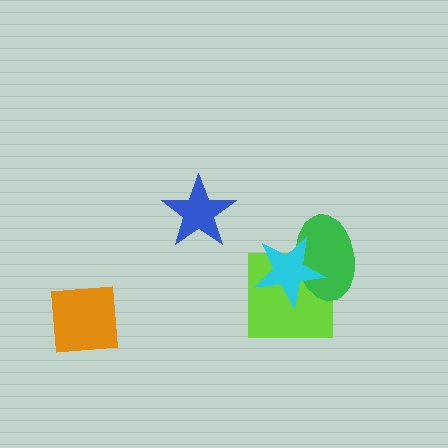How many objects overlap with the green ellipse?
2 objects overlap with the green ellipse.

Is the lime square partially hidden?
Yes, it is partially covered by another shape.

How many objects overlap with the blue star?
0 objects overlap with the blue star.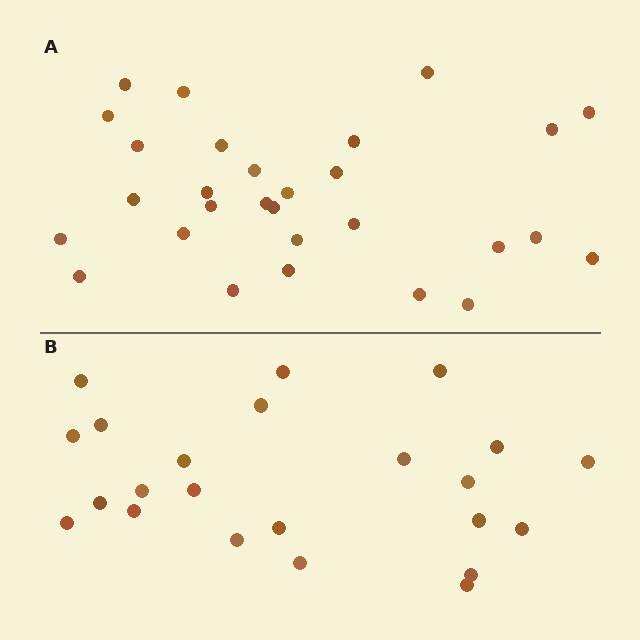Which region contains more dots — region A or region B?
Region A (the top region) has more dots.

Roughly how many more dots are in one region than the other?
Region A has about 6 more dots than region B.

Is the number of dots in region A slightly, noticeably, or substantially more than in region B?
Region A has noticeably more, but not dramatically so. The ratio is roughly 1.3 to 1.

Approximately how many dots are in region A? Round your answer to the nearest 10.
About 30 dots. (The exact count is 29, which rounds to 30.)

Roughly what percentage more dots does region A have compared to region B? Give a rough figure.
About 25% more.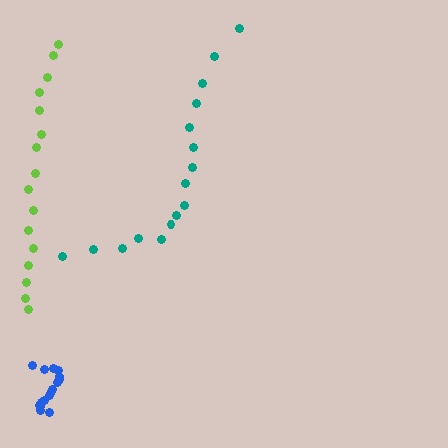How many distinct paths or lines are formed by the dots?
There are 3 distinct paths.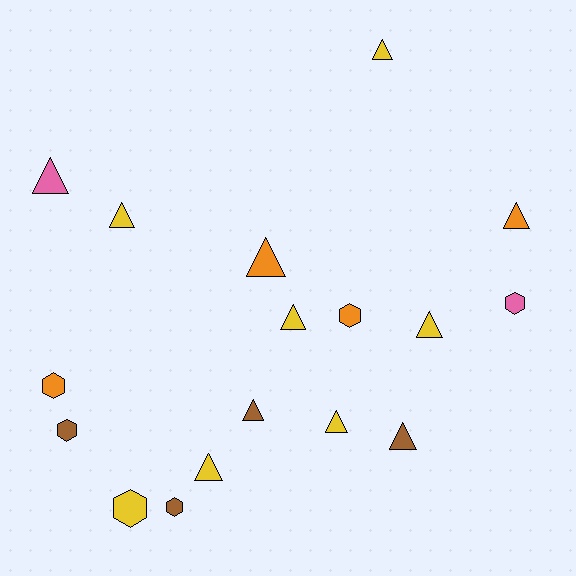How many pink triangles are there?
There is 1 pink triangle.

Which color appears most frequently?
Yellow, with 7 objects.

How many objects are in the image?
There are 17 objects.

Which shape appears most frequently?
Triangle, with 11 objects.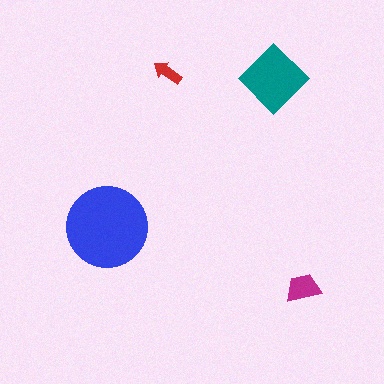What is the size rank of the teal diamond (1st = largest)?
2nd.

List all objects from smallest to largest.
The red arrow, the magenta trapezoid, the teal diamond, the blue circle.